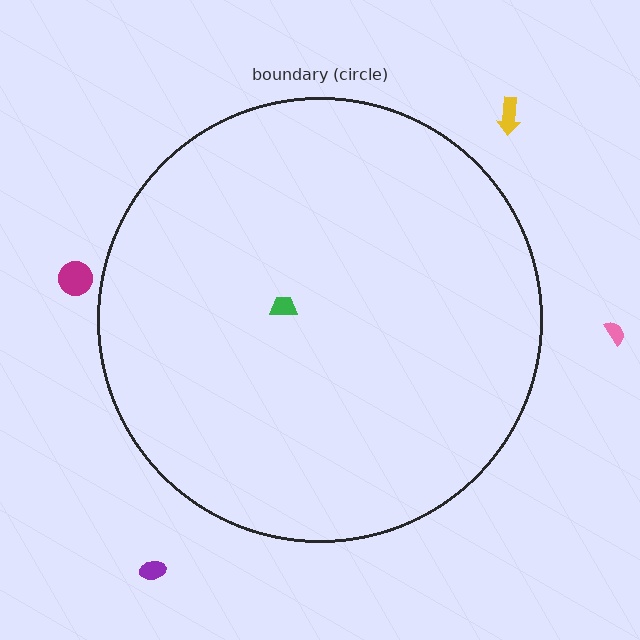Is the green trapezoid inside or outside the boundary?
Inside.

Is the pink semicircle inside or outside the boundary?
Outside.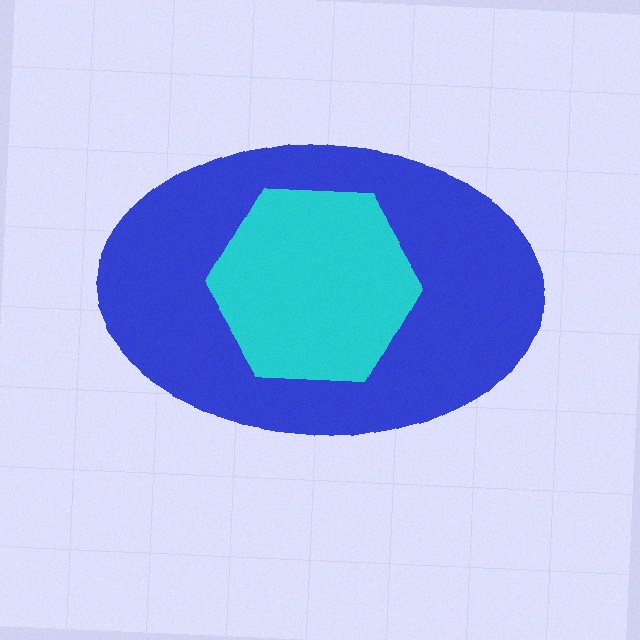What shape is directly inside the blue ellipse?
The cyan hexagon.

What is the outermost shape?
The blue ellipse.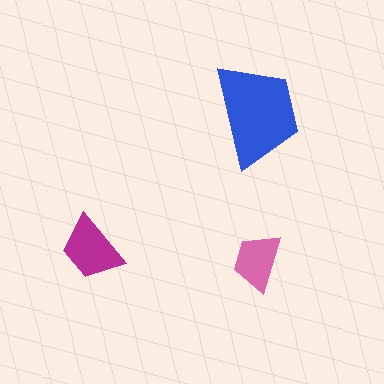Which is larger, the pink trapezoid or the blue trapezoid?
The blue one.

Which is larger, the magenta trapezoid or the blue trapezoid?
The blue one.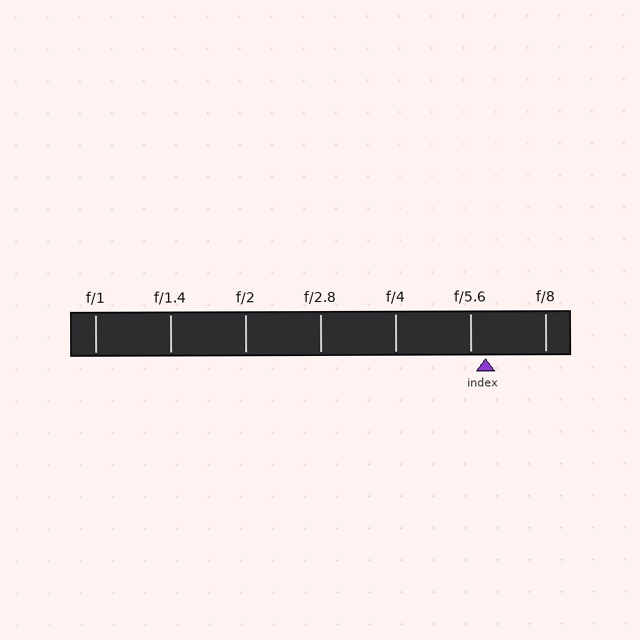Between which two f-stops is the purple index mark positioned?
The index mark is between f/5.6 and f/8.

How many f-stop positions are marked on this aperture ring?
There are 7 f-stop positions marked.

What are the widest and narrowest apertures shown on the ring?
The widest aperture shown is f/1 and the narrowest is f/8.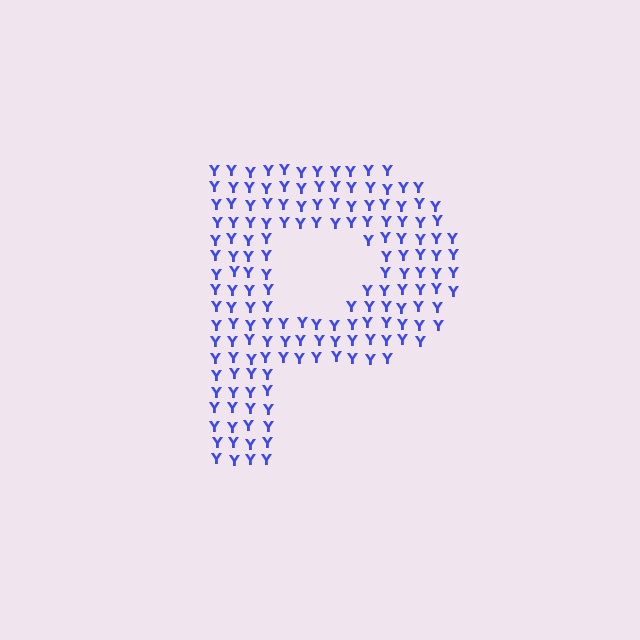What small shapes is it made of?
It is made of small letter Y's.